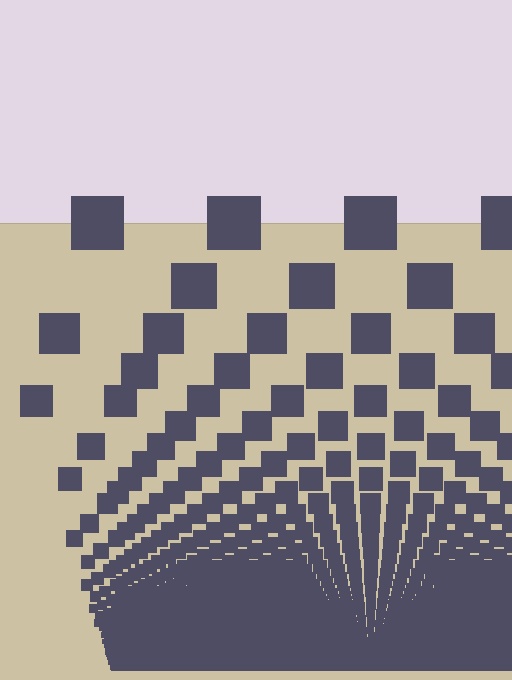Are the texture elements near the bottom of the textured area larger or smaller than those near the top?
Smaller. The gradient is inverted — elements near the bottom are smaller and denser.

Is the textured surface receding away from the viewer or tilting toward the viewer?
The surface appears to tilt toward the viewer. Texture elements get larger and sparser toward the top.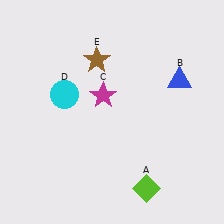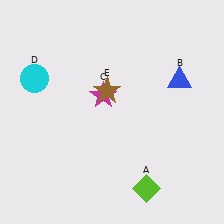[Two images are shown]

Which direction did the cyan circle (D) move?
The cyan circle (D) moved left.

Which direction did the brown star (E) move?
The brown star (E) moved down.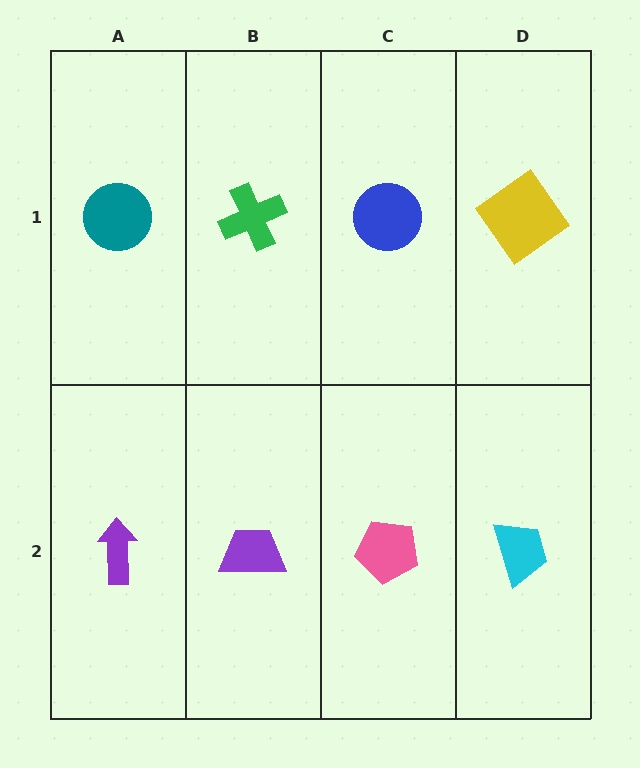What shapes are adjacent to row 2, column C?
A blue circle (row 1, column C), a purple trapezoid (row 2, column B), a cyan trapezoid (row 2, column D).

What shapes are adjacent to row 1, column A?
A purple arrow (row 2, column A), a green cross (row 1, column B).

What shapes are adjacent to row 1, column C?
A pink pentagon (row 2, column C), a green cross (row 1, column B), a yellow diamond (row 1, column D).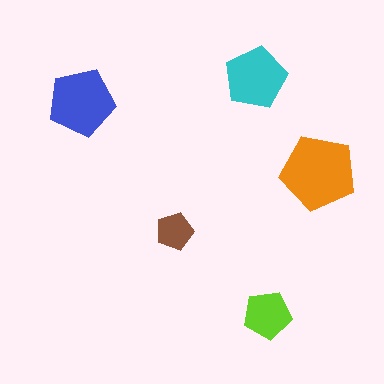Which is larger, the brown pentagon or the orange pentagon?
The orange one.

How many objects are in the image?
There are 5 objects in the image.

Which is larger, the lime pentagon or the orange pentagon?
The orange one.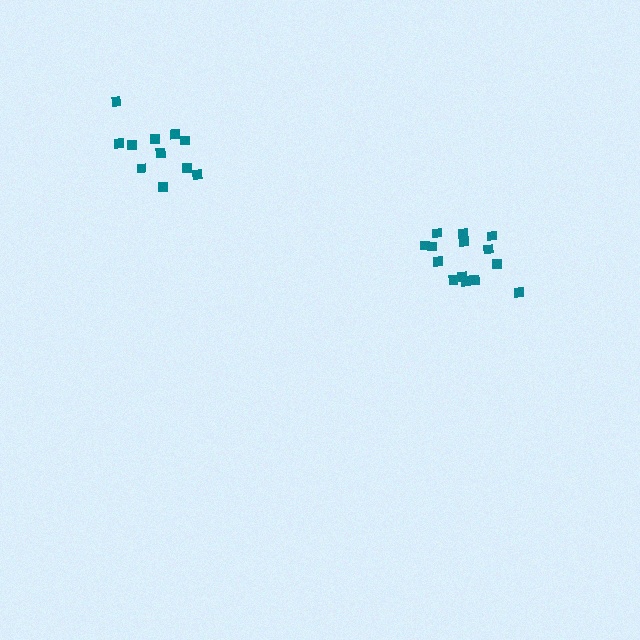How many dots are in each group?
Group 1: 11 dots, Group 2: 14 dots (25 total).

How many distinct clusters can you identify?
There are 2 distinct clusters.